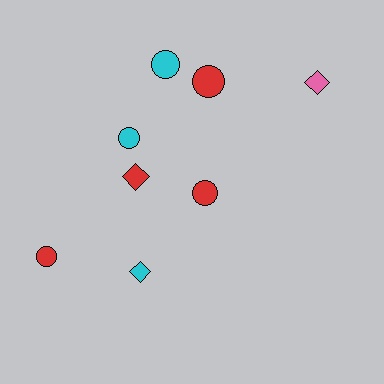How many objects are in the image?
There are 8 objects.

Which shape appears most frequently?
Circle, with 5 objects.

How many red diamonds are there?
There is 1 red diamond.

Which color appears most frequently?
Red, with 4 objects.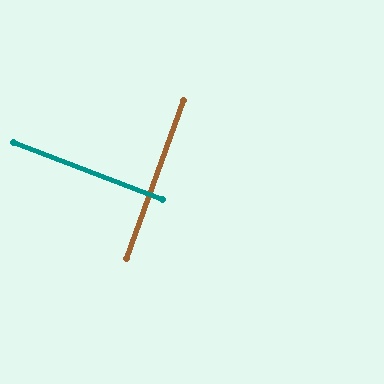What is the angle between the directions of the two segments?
Approximately 89 degrees.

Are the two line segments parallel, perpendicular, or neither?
Perpendicular — they meet at approximately 89°.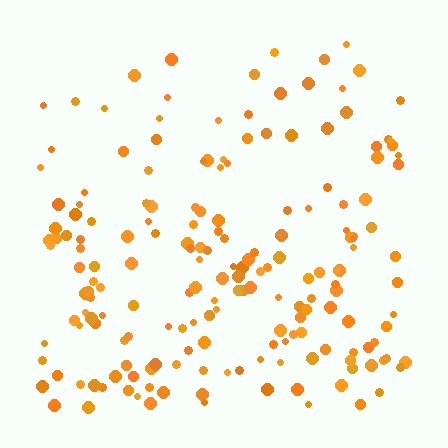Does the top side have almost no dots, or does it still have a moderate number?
Still a moderate number, just noticeably fewer than the bottom.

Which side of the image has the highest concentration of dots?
The bottom.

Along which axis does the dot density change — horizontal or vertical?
Vertical.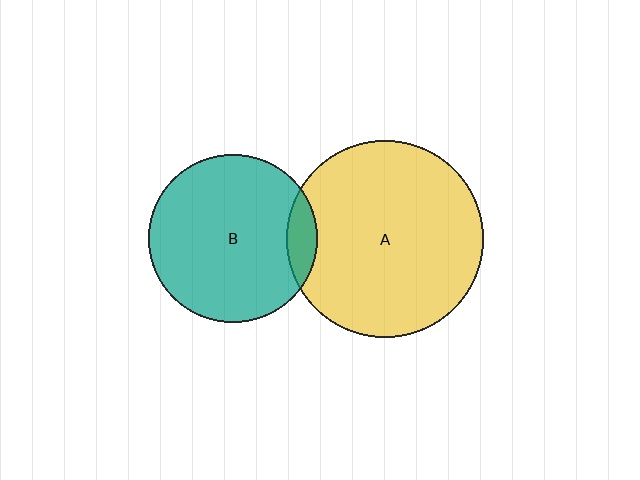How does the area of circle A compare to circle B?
Approximately 1.4 times.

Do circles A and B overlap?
Yes.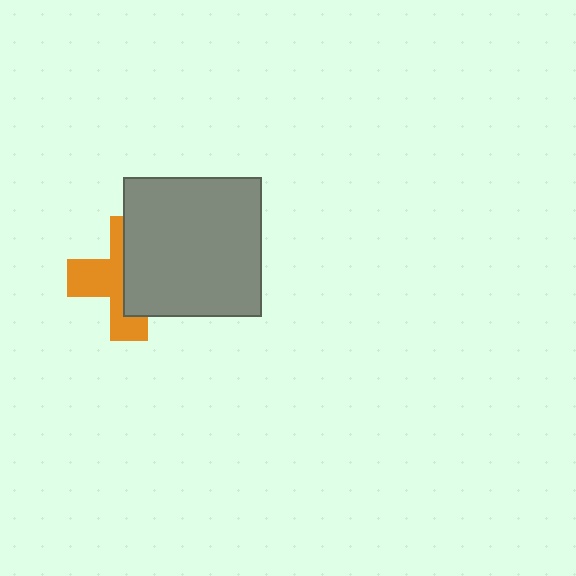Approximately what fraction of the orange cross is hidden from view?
Roughly 51% of the orange cross is hidden behind the gray square.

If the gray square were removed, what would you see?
You would see the complete orange cross.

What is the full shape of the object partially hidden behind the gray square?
The partially hidden object is an orange cross.